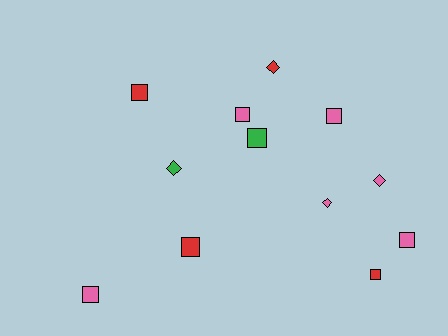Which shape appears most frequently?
Square, with 8 objects.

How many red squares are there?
There are 3 red squares.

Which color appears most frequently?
Pink, with 6 objects.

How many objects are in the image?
There are 12 objects.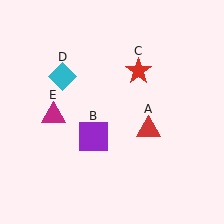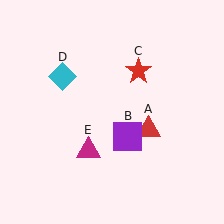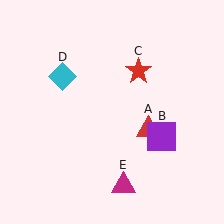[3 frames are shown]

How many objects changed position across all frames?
2 objects changed position: purple square (object B), magenta triangle (object E).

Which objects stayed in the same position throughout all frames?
Red triangle (object A) and red star (object C) and cyan diamond (object D) remained stationary.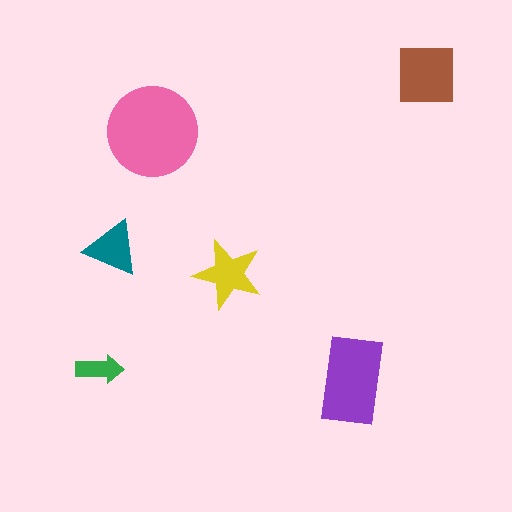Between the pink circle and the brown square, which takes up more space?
The pink circle.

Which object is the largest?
The pink circle.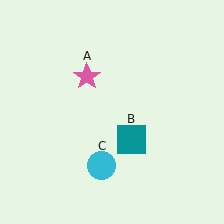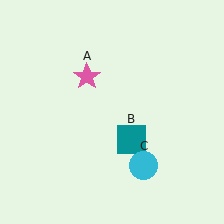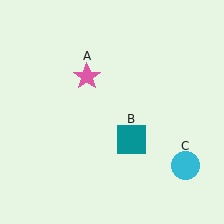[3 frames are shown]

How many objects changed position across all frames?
1 object changed position: cyan circle (object C).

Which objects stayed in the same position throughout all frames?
Pink star (object A) and teal square (object B) remained stationary.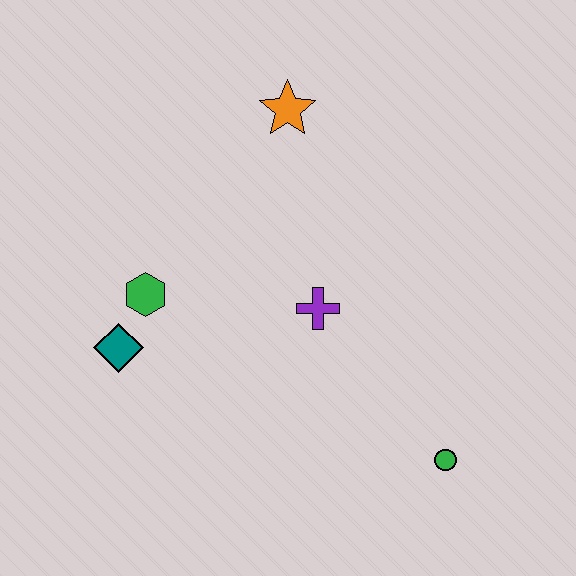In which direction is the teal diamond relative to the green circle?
The teal diamond is to the left of the green circle.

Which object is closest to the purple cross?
The green hexagon is closest to the purple cross.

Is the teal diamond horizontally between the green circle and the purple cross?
No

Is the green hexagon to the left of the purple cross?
Yes